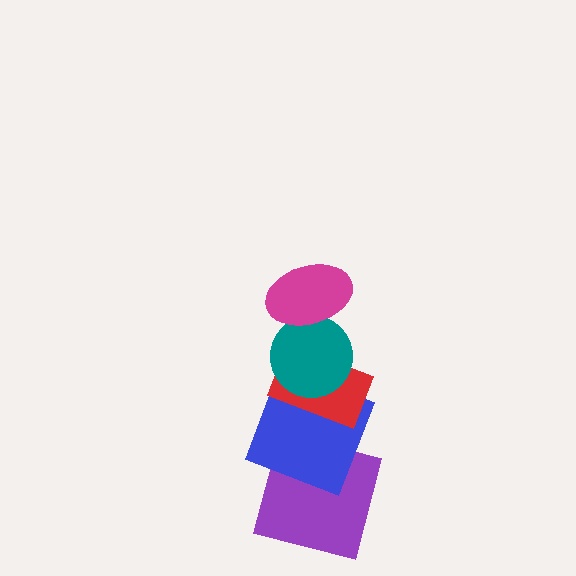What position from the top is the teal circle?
The teal circle is 2nd from the top.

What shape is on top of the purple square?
The blue square is on top of the purple square.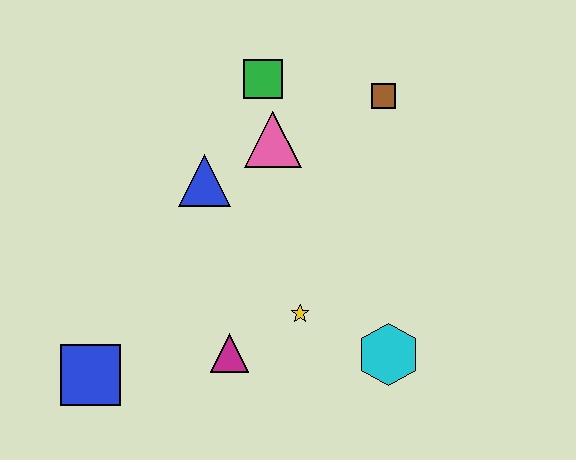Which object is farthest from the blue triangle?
The cyan hexagon is farthest from the blue triangle.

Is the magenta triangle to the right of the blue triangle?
Yes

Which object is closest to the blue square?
The magenta triangle is closest to the blue square.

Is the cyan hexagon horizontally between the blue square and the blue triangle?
No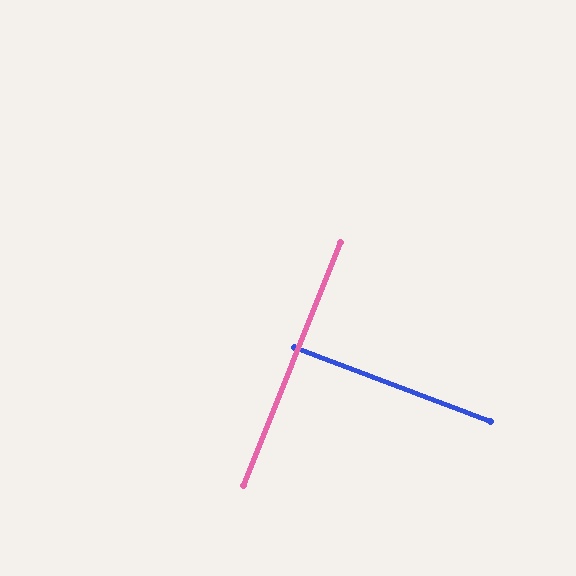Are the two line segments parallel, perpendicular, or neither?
Perpendicular — they meet at approximately 89°.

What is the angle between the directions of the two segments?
Approximately 89 degrees.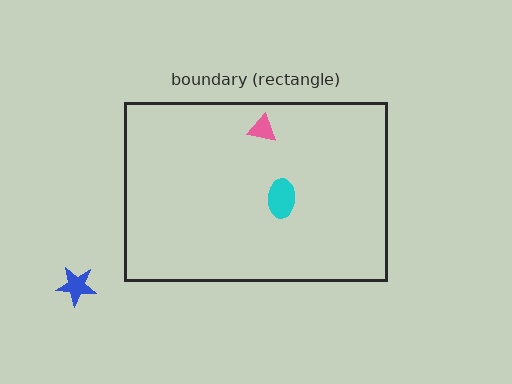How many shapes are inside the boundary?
2 inside, 1 outside.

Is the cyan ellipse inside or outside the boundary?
Inside.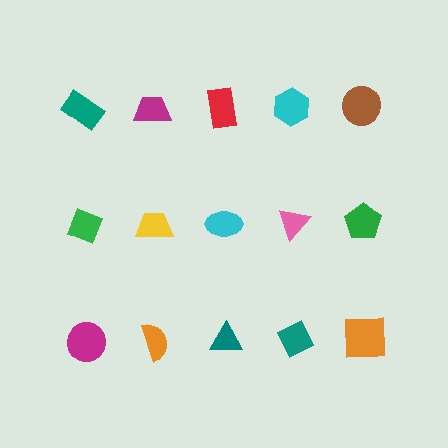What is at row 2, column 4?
A pink triangle.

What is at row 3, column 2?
An orange semicircle.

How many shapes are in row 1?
5 shapes.